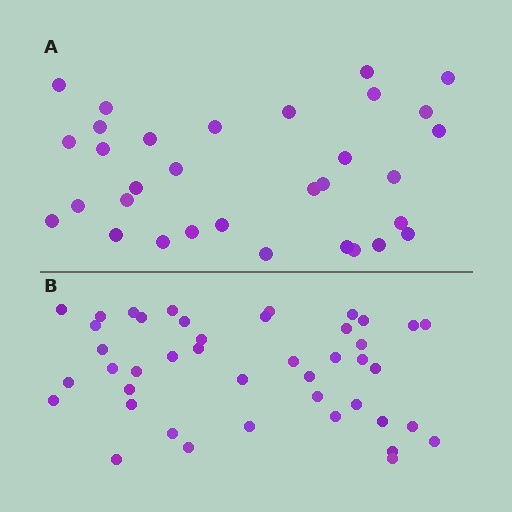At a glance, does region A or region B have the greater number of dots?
Region B (the bottom region) has more dots.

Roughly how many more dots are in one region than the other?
Region B has roughly 12 or so more dots than region A.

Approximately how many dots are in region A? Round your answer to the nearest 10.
About 30 dots. (The exact count is 32, which rounds to 30.)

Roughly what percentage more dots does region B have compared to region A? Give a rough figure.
About 35% more.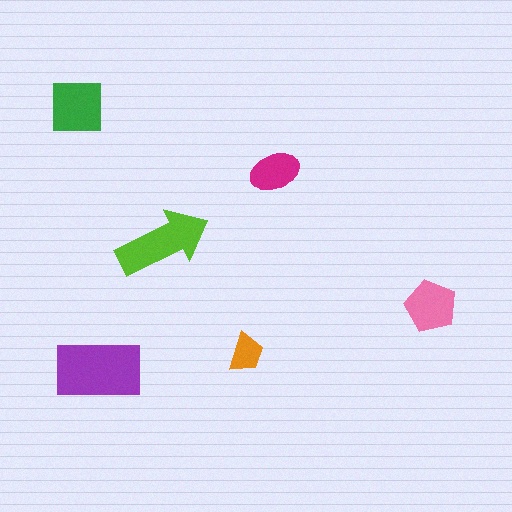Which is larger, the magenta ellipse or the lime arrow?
The lime arrow.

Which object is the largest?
The purple rectangle.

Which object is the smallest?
The orange trapezoid.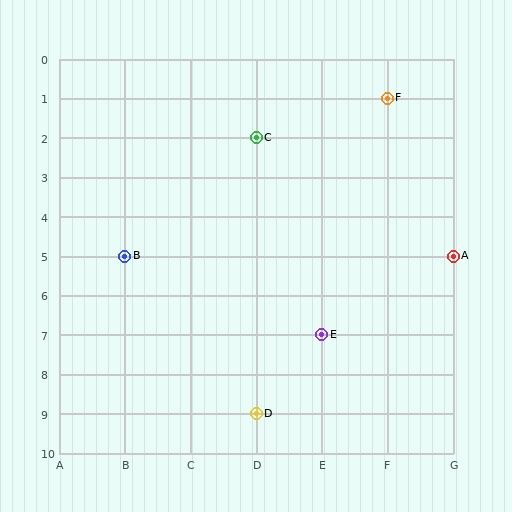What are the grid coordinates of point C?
Point C is at grid coordinates (D, 2).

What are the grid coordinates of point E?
Point E is at grid coordinates (E, 7).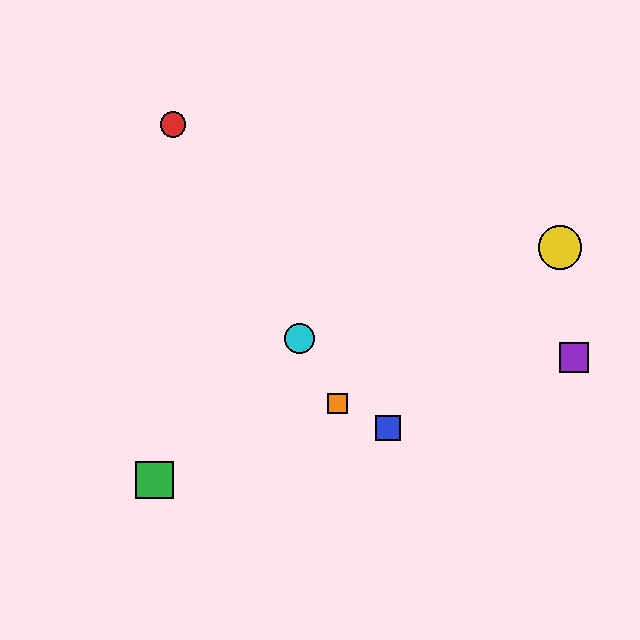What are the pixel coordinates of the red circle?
The red circle is at (173, 124).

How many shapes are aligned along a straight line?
3 shapes (the red circle, the orange square, the cyan circle) are aligned along a straight line.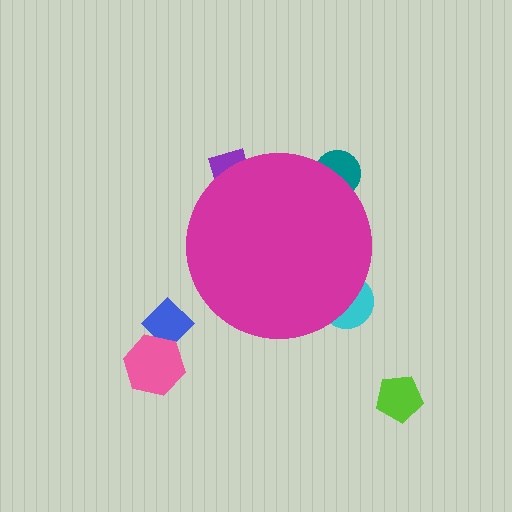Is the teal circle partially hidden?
Yes, the teal circle is partially hidden behind the magenta circle.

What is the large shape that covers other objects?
A magenta circle.